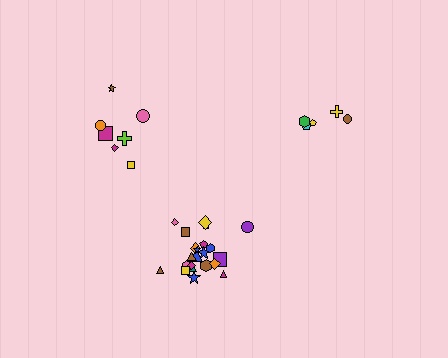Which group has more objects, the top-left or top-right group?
The top-left group.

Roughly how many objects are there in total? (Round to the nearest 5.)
Roughly 35 objects in total.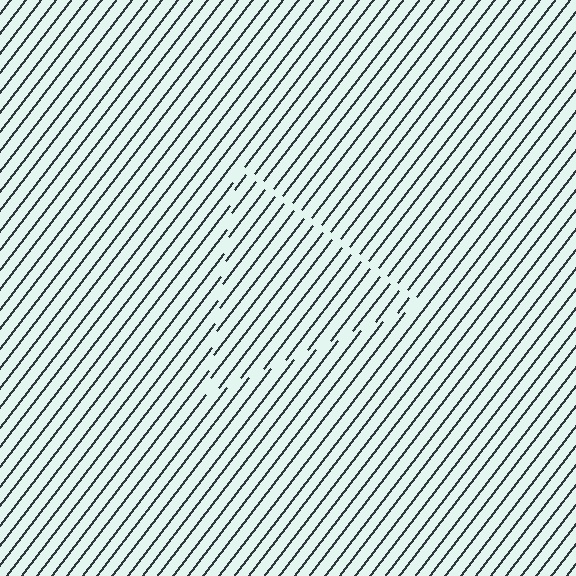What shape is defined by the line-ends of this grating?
An illusory triangle. The interior of the shape contains the same grating, shifted by half a period — the contour is defined by the phase discontinuity where line-ends from the inner and outer gratings abut.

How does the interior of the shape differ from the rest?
The interior of the shape contains the same grating, shifted by half a period — the contour is defined by the phase discontinuity where line-ends from the inner and outer gratings abut.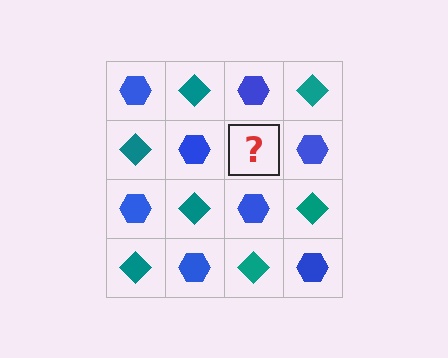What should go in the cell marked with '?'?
The missing cell should contain a teal diamond.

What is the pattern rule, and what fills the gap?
The rule is that it alternates blue hexagon and teal diamond in a checkerboard pattern. The gap should be filled with a teal diamond.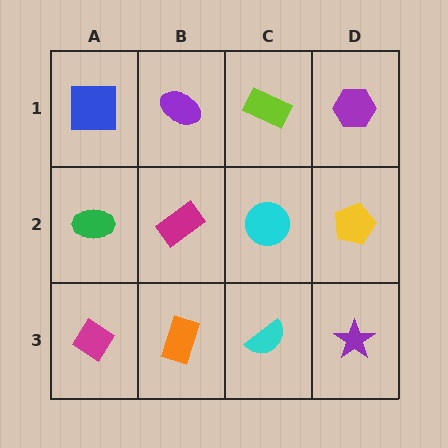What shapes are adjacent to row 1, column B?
A magenta rectangle (row 2, column B), a blue square (row 1, column A), a lime rectangle (row 1, column C).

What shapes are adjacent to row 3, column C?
A cyan circle (row 2, column C), an orange rectangle (row 3, column B), a purple star (row 3, column D).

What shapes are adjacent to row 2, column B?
A purple ellipse (row 1, column B), an orange rectangle (row 3, column B), a green ellipse (row 2, column A), a cyan circle (row 2, column C).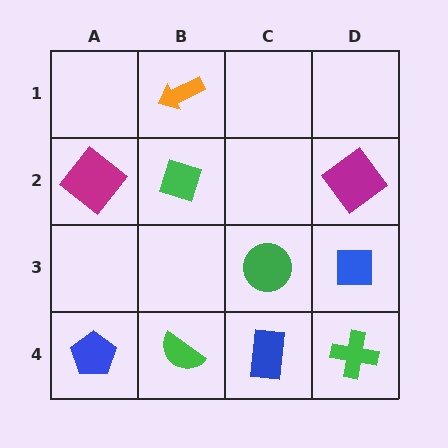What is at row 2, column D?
A magenta diamond.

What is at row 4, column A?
A blue pentagon.